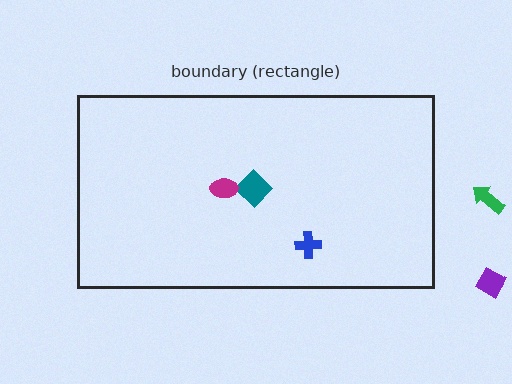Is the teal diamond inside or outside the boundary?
Inside.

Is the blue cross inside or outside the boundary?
Inside.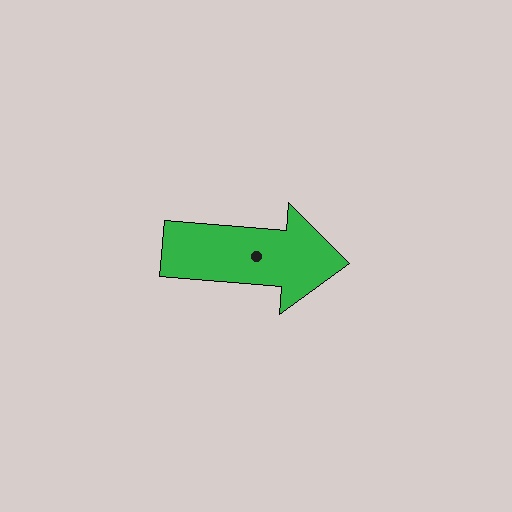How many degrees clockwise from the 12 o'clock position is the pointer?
Approximately 95 degrees.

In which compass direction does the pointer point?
East.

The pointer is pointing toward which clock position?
Roughly 3 o'clock.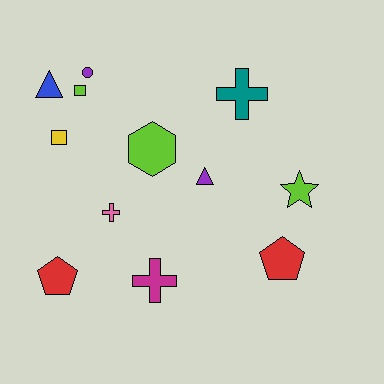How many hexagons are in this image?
There is 1 hexagon.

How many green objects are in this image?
There are no green objects.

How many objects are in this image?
There are 12 objects.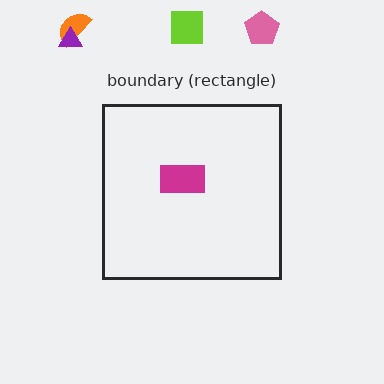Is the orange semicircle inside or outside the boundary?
Outside.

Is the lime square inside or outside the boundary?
Outside.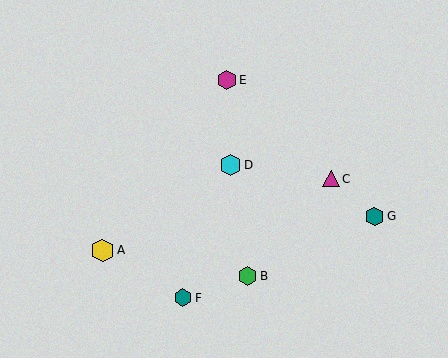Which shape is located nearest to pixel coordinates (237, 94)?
The magenta hexagon (labeled E) at (227, 80) is nearest to that location.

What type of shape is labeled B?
Shape B is a green hexagon.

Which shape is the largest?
The yellow hexagon (labeled A) is the largest.